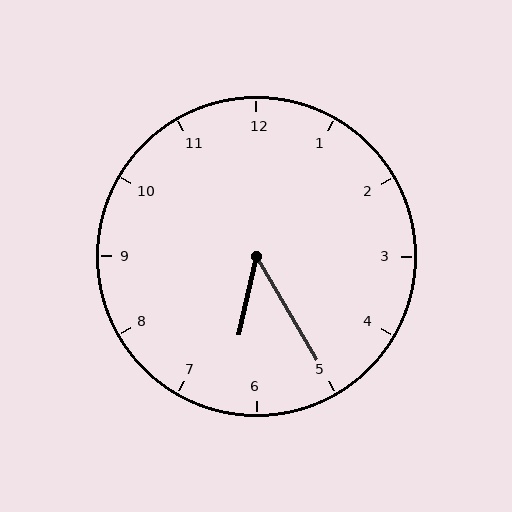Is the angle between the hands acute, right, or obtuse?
It is acute.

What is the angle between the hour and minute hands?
Approximately 42 degrees.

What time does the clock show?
6:25.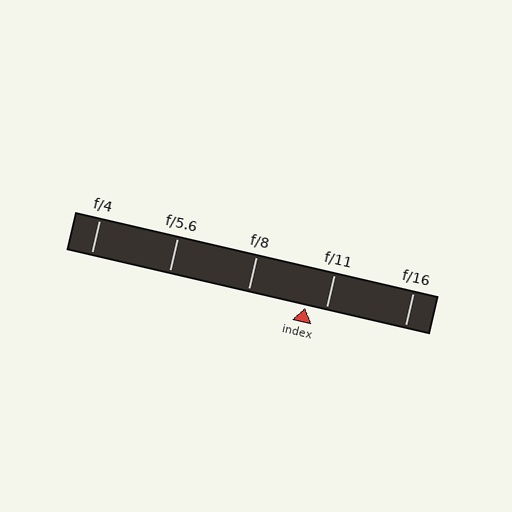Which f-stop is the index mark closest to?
The index mark is closest to f/11.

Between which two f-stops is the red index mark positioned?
The index mark is between f/8 and f/11.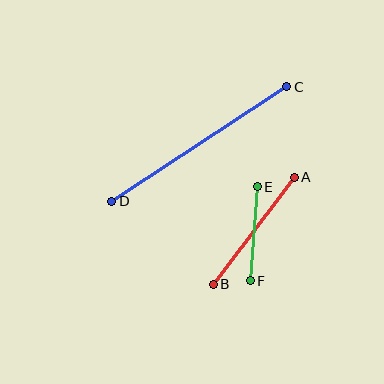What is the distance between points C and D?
The distance is approximately 209 pixels.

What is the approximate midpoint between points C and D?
The midpoint is at approximately (199, 144) pixels.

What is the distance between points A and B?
The distance is approximately 134 pixels.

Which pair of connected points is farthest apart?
Points C and D are farthest apart.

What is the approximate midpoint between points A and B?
The midpoint is at approximately (254, 231) pixels.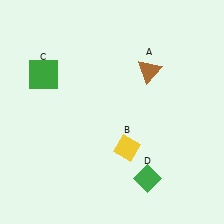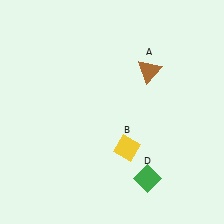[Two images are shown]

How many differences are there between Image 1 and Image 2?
There is 1 difference between the two images.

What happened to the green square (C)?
The green square (C) was removed in Image 2. It was in the top-left area of Image 1.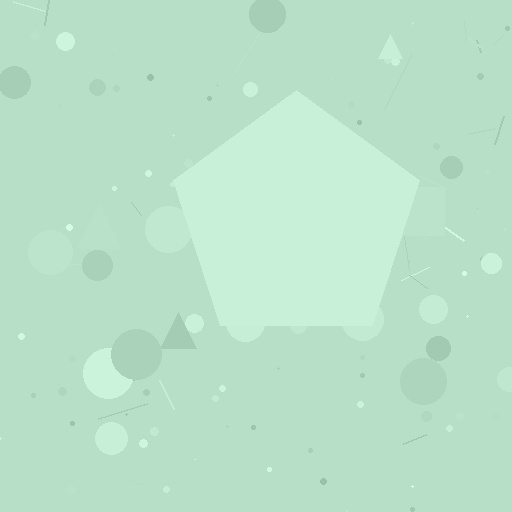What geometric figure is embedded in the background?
A pentagon is embedded in the background.